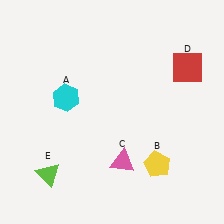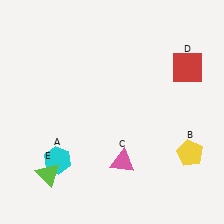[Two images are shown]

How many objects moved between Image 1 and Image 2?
2 objects moved between the two images.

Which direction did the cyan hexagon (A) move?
The cyan hexagon (A) moved down.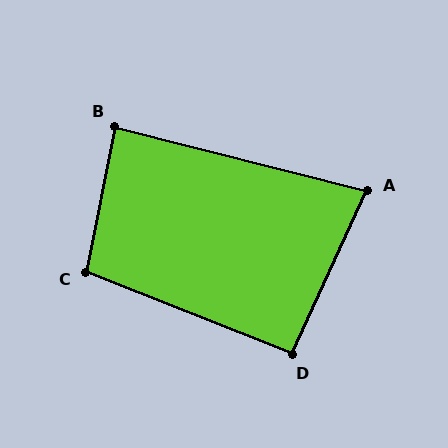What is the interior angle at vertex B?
Approximately 87 degrees (approximately right).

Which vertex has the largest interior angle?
C, at approximately 100 degrees.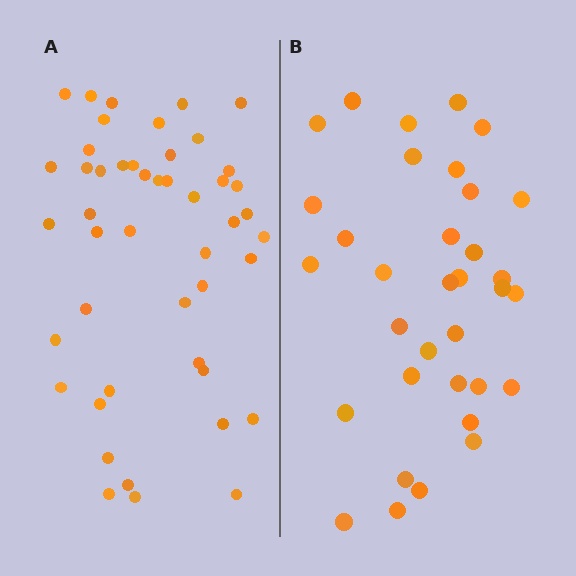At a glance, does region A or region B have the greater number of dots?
Region A (the left region) has more dots.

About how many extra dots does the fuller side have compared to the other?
Region A has approximately 15 more dots than region B.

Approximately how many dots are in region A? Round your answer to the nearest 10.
About 50 dots. (The exact count is 47, which rounds to 50.)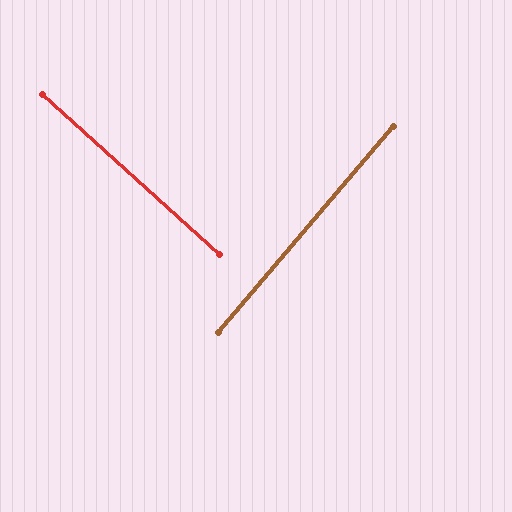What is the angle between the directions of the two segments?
Approximately 88 degrees.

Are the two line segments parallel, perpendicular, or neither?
Perpendicular — they meet at approximately 88°.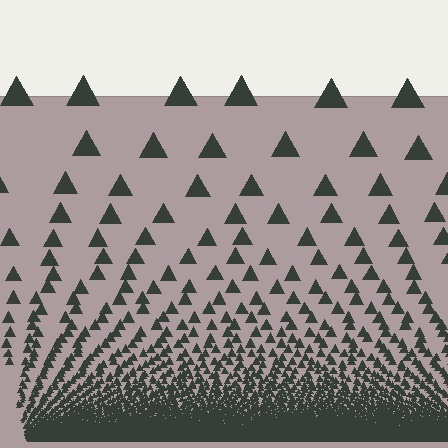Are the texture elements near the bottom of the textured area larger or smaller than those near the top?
Smaller. The gradient is inverted — elements near the bottom are smaller and denser.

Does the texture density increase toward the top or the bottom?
Density increases toward the bottom.